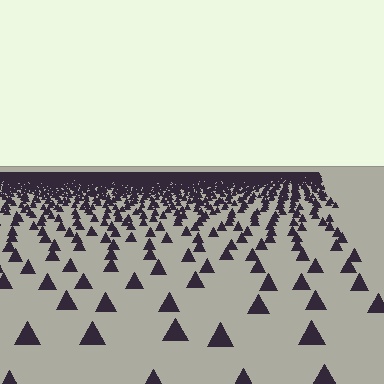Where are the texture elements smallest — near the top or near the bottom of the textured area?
Near the top.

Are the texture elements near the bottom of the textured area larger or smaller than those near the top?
Larger. Near the bottom, elements are closer to the viewer and appear at a bigger on-screen size.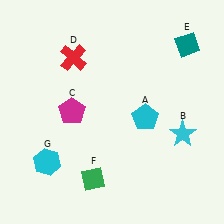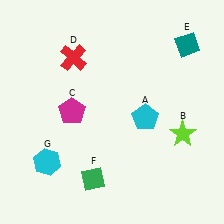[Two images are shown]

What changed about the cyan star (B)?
In Image 1, B is cyan. In Image 2, it changed to lime.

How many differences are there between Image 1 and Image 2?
There is 1 difference between the two images.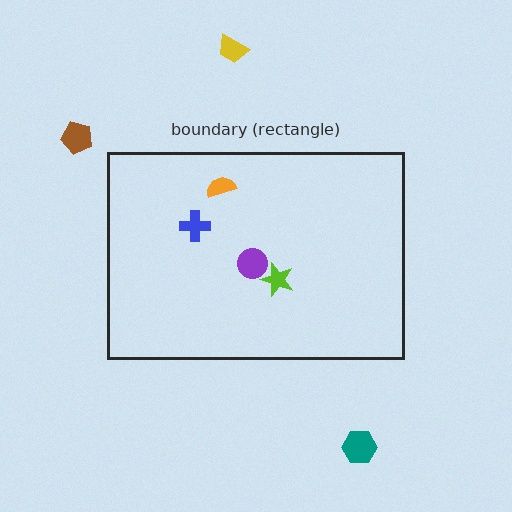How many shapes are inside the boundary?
4 inside, 3 outside.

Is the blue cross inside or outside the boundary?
Inside.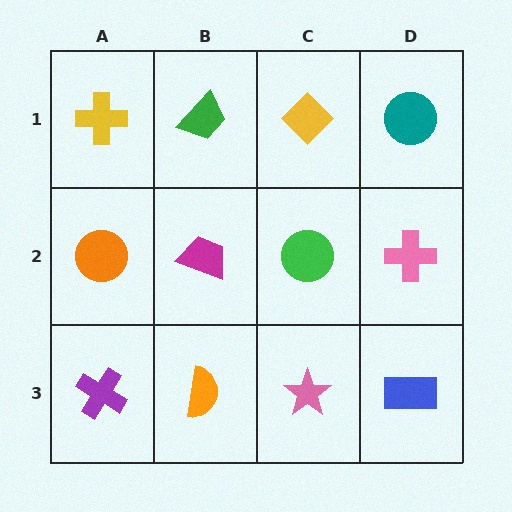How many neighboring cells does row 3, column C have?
3.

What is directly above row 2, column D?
A teal circle.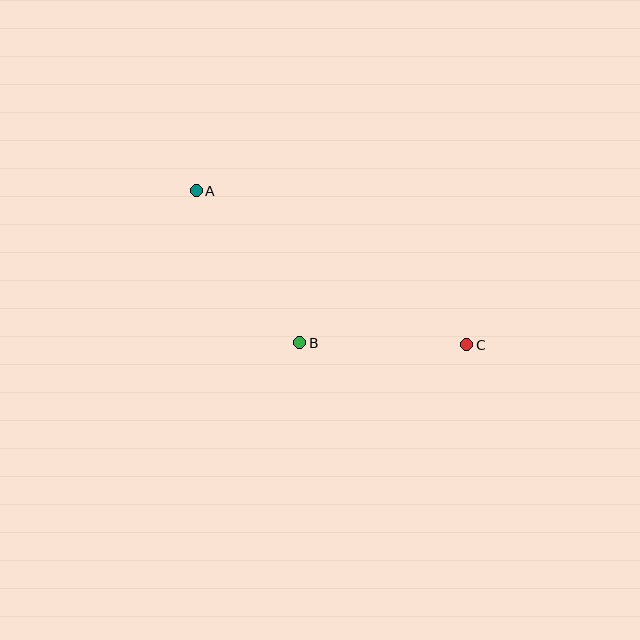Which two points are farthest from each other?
Points A and C are farthest from each other.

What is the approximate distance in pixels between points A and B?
The distance between A and B is approximately 184 pixels.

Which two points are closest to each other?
Points B and C are closest to each other.